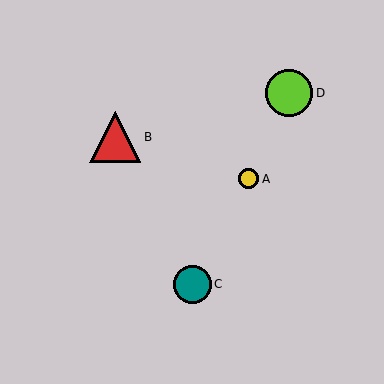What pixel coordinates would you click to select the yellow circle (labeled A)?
Click at (248, 179) to select the yellow circle A.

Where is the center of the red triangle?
The center of the red triangle is at (115, 137).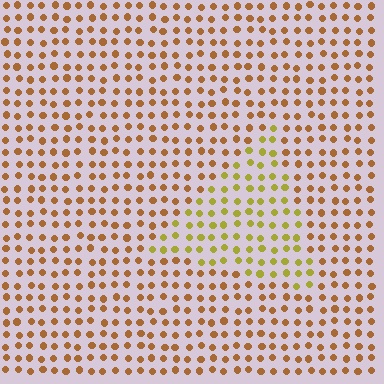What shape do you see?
I see a triangle.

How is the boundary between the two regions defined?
The boundary is defined purely by a slight shift in hue (about 35 degrees). Spacing, size, and orientation are identical on both sides.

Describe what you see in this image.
The image is filled with small brown elements in a uniform arrangement. A triangle-shaped region is visible where the elements are tinted to a slightly different hue, forming a subtle color boundary.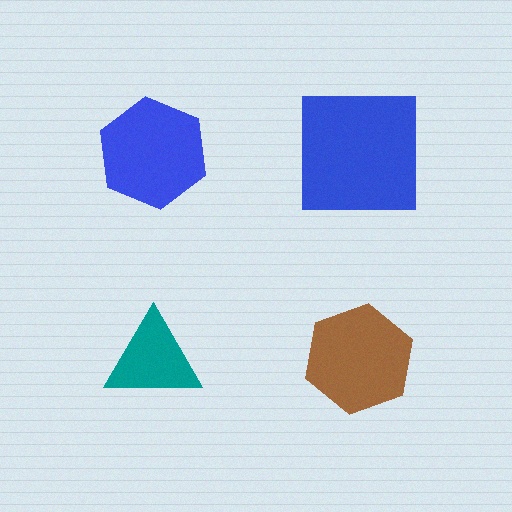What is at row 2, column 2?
A brown hexagon.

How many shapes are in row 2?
2 shapes.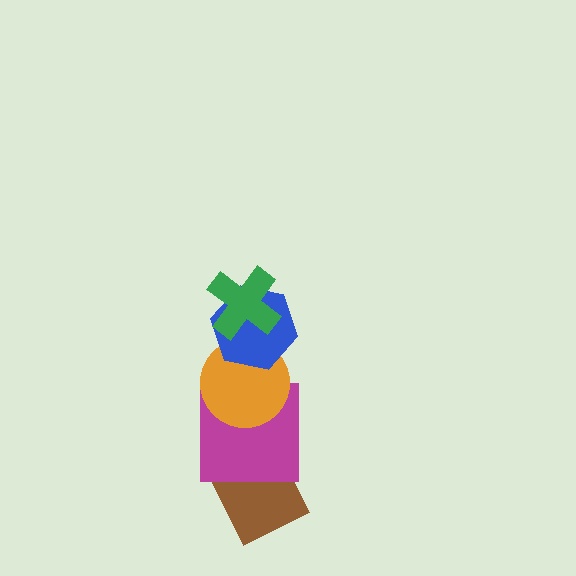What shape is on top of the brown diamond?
The magenta square is on top of the brown diamond.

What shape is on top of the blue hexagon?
The green cross is on top of the blue hexagon.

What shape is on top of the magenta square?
The orange circle is on top of the magenta square.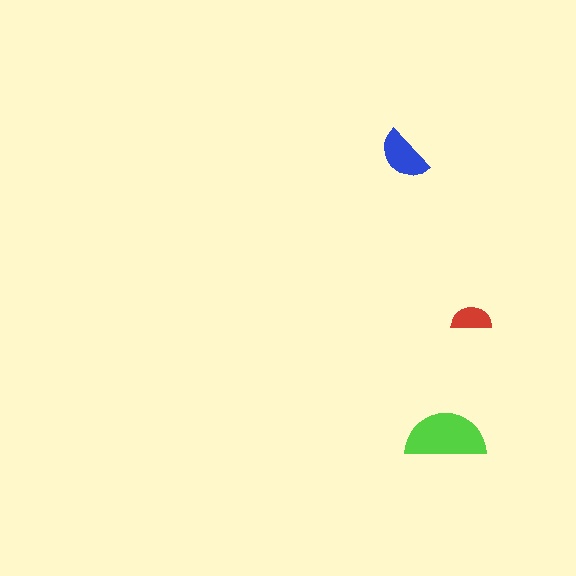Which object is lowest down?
The lime semicircle is bottommost.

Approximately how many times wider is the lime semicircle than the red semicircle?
About 2 times wider.